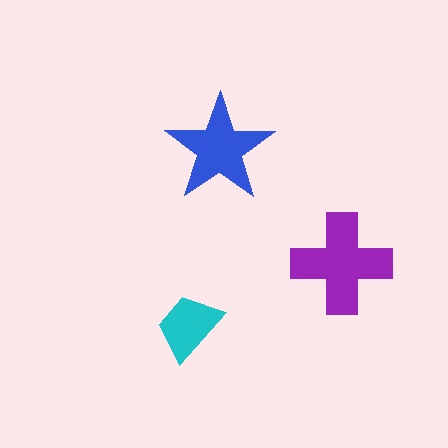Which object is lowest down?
The cyan trapezoid is bottommost.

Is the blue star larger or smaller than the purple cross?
Smaller.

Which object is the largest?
The purple cross.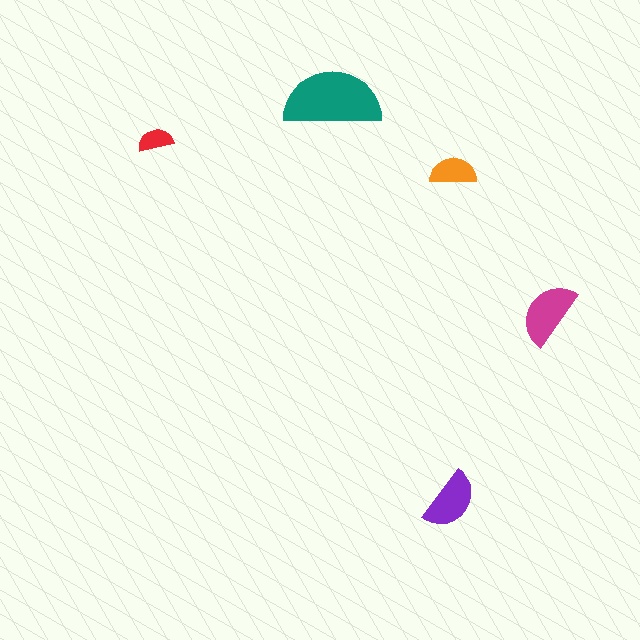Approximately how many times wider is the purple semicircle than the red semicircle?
About 1.5 times wider.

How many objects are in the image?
There are 5 objects in the image.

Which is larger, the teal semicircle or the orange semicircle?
The teal one.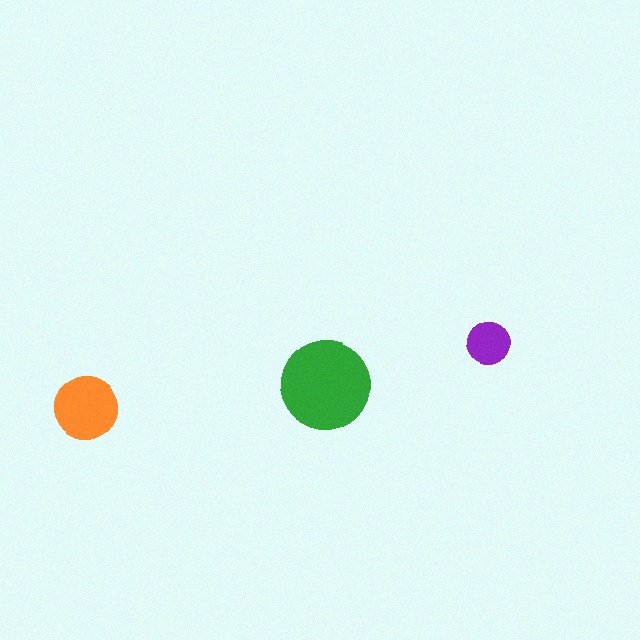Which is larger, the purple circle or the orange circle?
The orange one.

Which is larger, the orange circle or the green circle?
The green one.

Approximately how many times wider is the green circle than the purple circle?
About 2 times wider.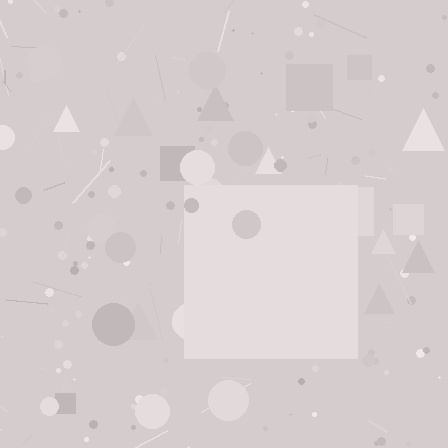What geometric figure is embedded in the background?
A square is embedded in the background.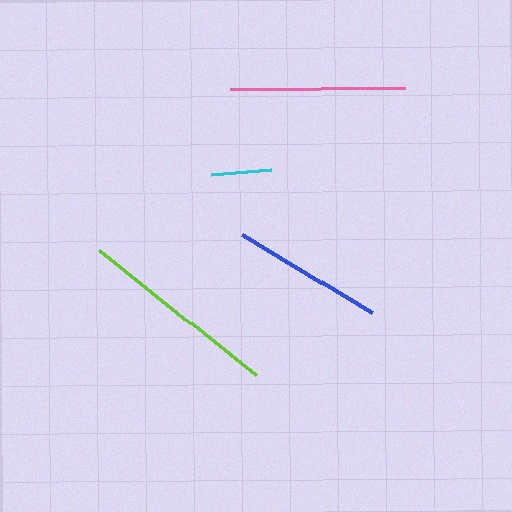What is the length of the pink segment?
The pink segment is approximately 174 pixels long.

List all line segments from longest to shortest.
From longest to shortest: lime, pink, blue, cyan.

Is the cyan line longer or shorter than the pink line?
The pink line is longer than the cyan line.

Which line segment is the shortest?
The cyan line is the shortest at approximately 61 pixels.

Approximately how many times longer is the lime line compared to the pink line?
The lime line is approximately 1.1 times the length of the pink line.